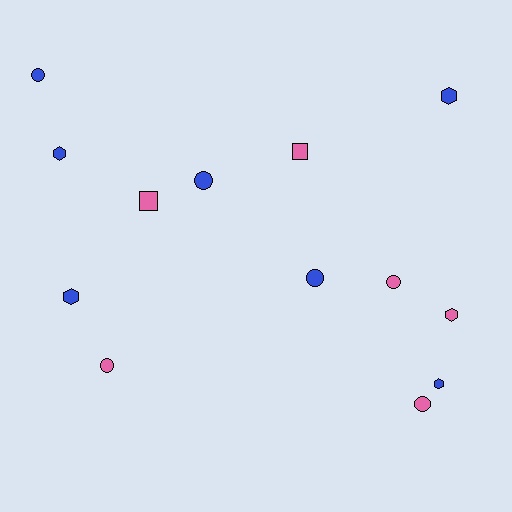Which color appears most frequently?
Blue, with 7 objects.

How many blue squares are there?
There are no blue squares.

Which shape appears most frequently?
Circle, with 6 objects.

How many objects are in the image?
There are 13 objects.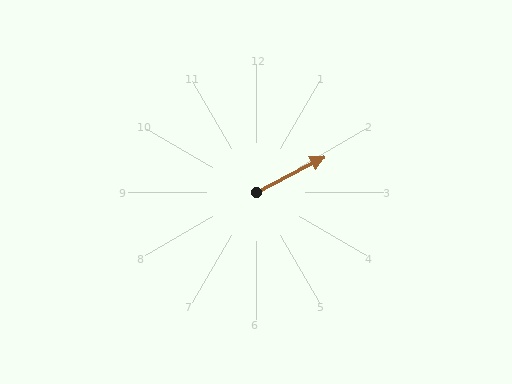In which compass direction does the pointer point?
Northeast.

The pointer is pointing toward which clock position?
Roughly 2 o'clock.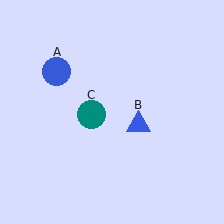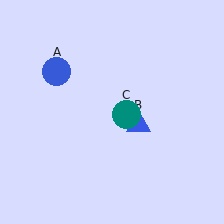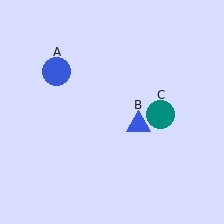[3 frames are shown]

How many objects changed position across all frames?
1 object changed position: teal circle (object C).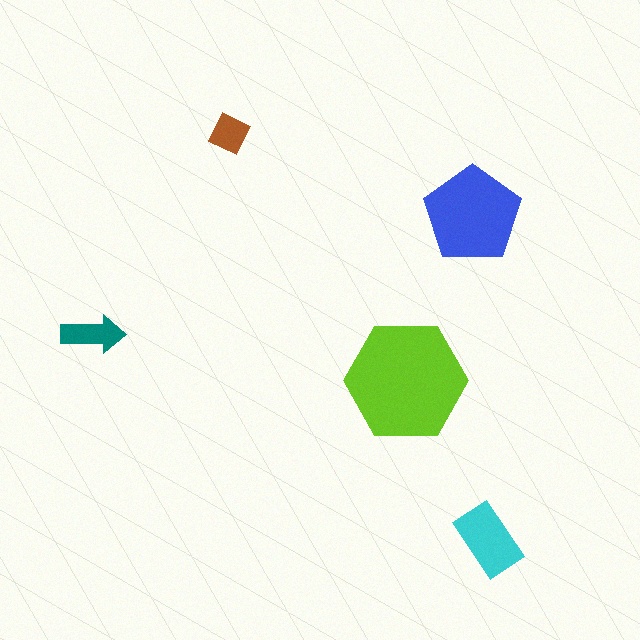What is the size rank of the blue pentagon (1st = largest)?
2nd.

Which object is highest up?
The brown square is topmost.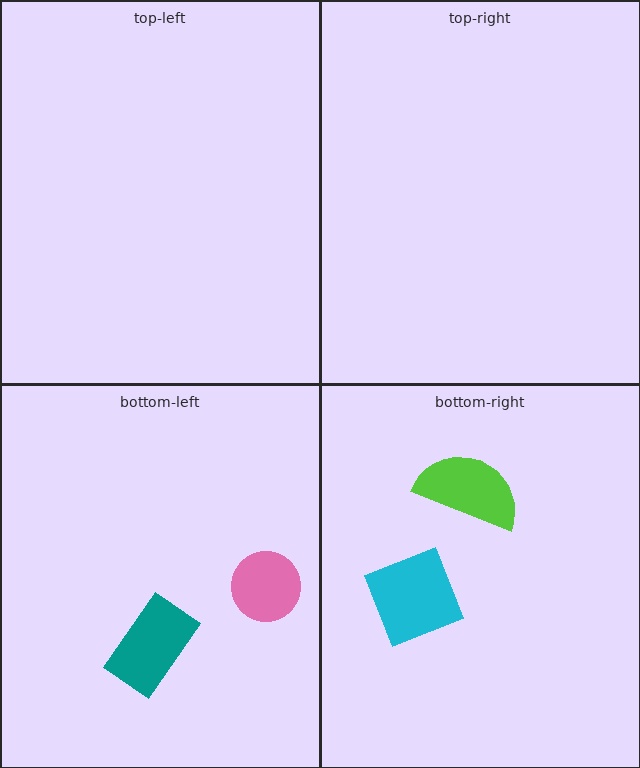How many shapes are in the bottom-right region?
2.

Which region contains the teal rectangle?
The bottom-left region.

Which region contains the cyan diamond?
The bottom-right region.